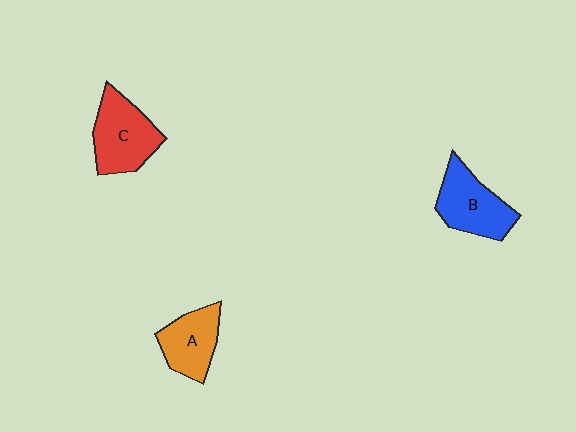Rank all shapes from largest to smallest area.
From largest to smallest: C (red), B (blue), A (orange).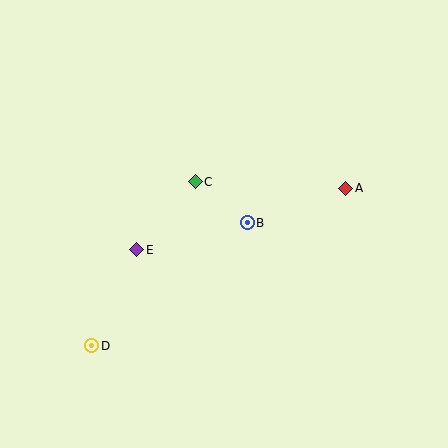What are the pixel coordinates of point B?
Point B is at (247, 223).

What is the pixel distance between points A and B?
The distance between A and B is 104 pixels.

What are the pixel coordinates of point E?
Point E is at (137, 250).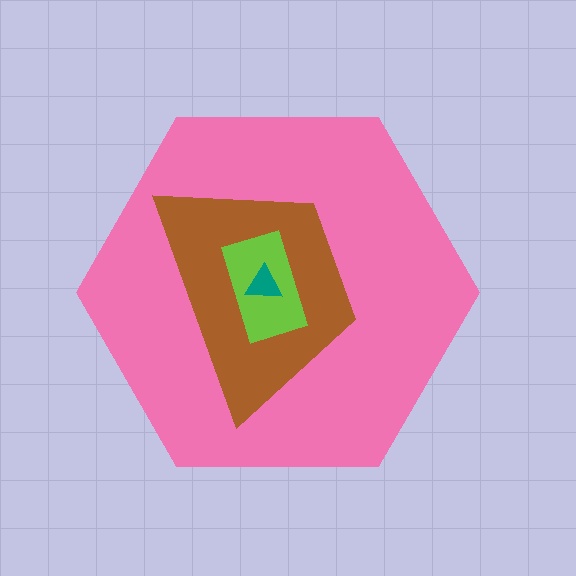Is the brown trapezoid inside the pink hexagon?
Yes.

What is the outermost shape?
The pink hexagon.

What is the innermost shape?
The teal triangle.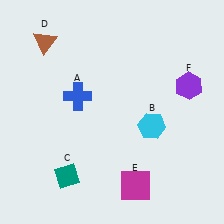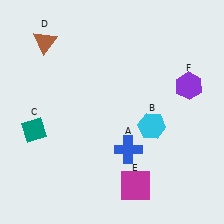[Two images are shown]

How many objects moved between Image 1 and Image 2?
2 objects moved between the two images.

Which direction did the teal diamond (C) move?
The teal diamond (C) moved up.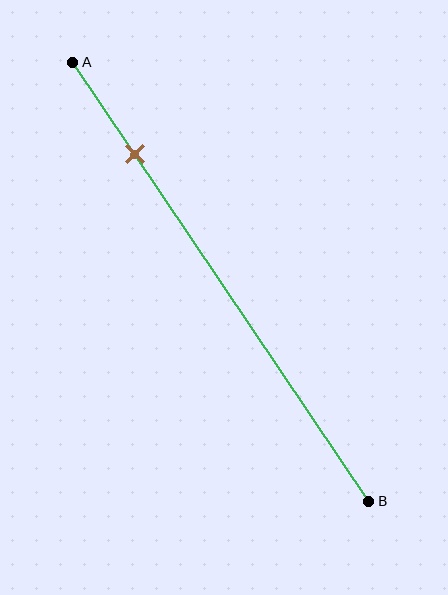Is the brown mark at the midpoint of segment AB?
No, the mark is at about 20% from A, not at the 50% midpoint.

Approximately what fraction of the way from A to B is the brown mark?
The brown mark is approximately 20% of the way from A to B.